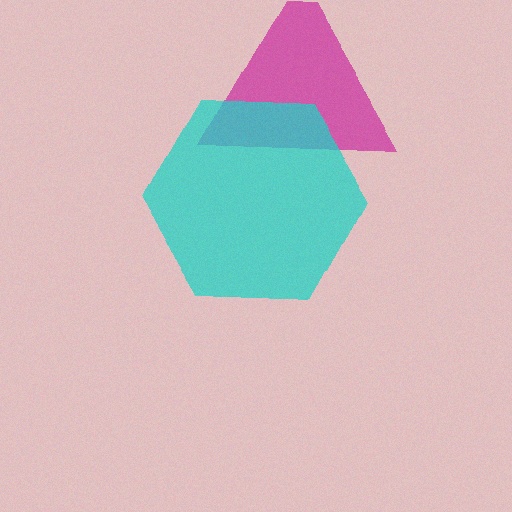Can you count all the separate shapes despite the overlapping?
Yes, there are 2 separate shapes.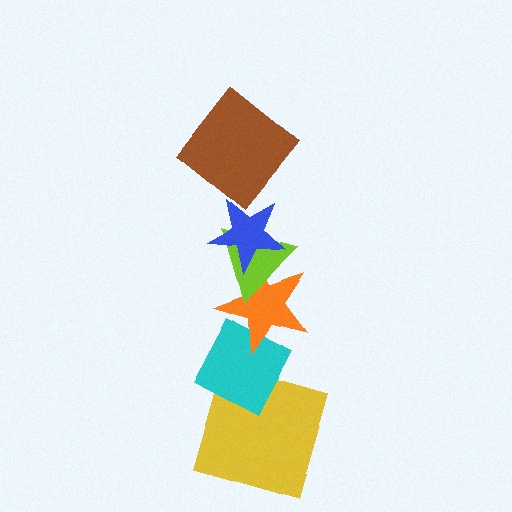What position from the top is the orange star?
The orange star is 4th from the top.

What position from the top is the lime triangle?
The lime triangle is 3rd from the top.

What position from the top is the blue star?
The blue star is 2nd from the top.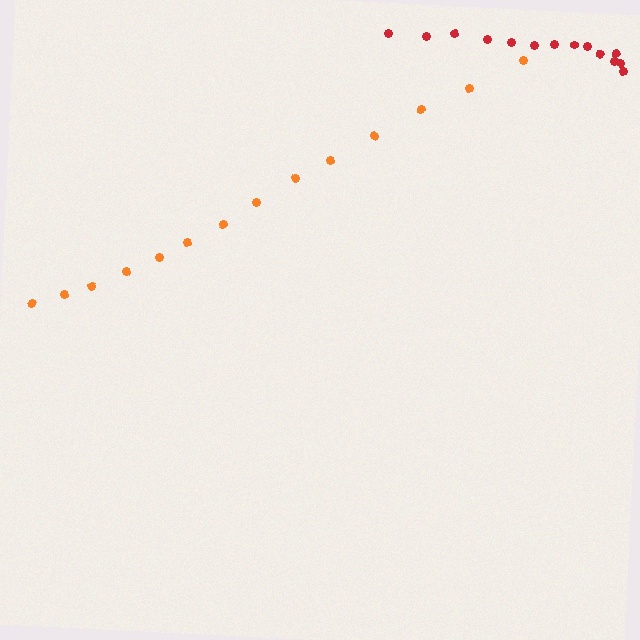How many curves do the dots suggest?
There are 2 distinct paths.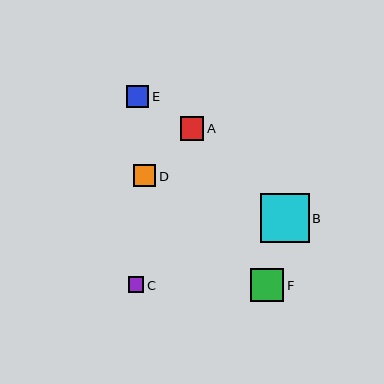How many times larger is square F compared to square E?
Square F is approximately 1.5 times the size of square E.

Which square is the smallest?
Square C is the smallest with a size of approximately 16 pixels.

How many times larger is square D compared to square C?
Square D is approximately 1.4 times the size of square C.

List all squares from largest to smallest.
From largest to smallest: B, F, A, E, D, C.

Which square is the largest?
Square B is the largest with a size of approximately 48 pixels.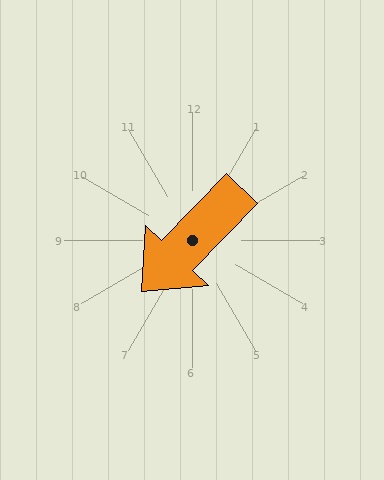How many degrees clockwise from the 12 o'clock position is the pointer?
Approximately 224 degrees.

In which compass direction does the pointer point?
Southwest.